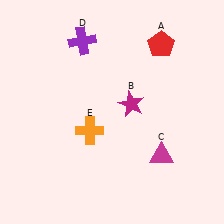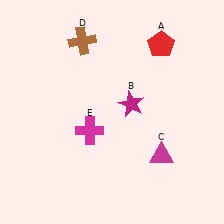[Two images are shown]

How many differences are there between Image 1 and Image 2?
There are 2 differences between the two images.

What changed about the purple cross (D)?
In Image 1, D is purple. In Image 2, it changed to brown.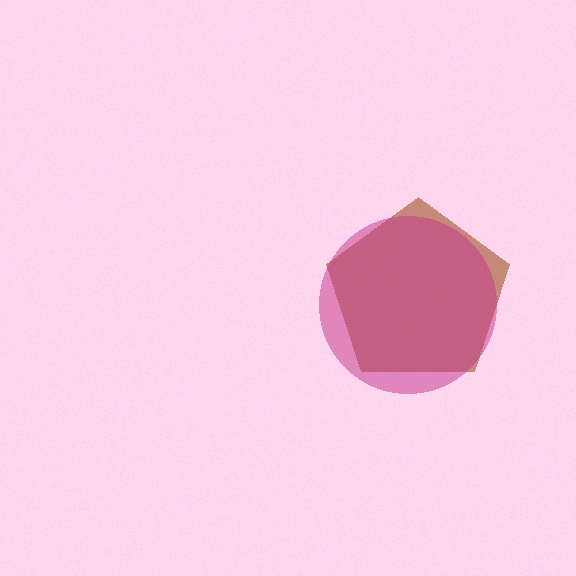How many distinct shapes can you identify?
There are 2 distinct shapes: a brown pentagon, a magenta circle.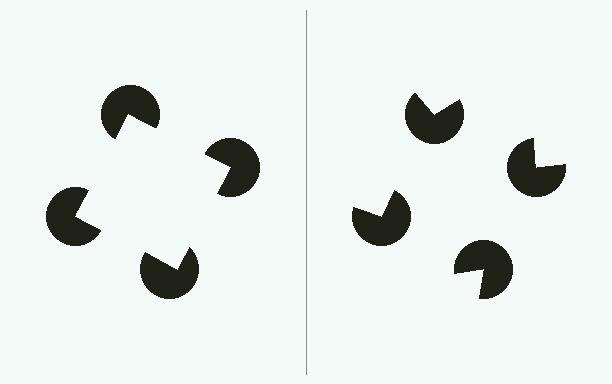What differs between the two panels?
The pac-man discs are positioned identically on both sides; only the wedge orientations differ. On the left they align to a square; on the right they are misaligned.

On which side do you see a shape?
An illusory square appears on the left side. On the right side the wedge cuts are rotated, so no coherent shape forms.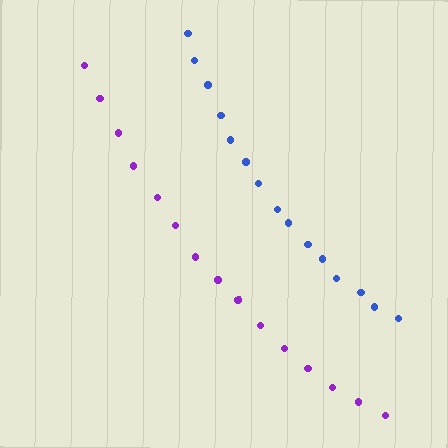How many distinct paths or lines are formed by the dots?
There are 2 distinct paths.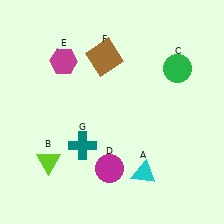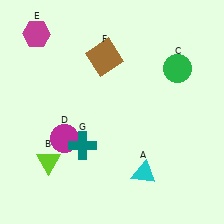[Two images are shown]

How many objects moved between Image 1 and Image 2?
2 objects moved between the two images.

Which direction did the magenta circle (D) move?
The magenta circle (D) moved left.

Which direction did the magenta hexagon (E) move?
The magenta hexagon (E) moved left.